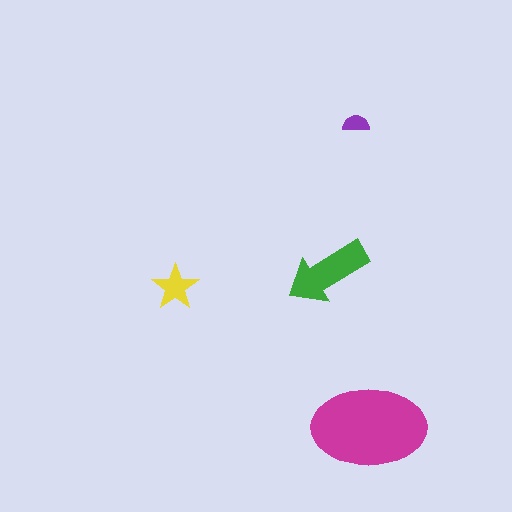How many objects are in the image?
There are 4 objects in the image.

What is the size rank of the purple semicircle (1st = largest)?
4th.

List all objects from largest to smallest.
The magenta ellipse, the green arrow, the yellow star, the purple semicircle.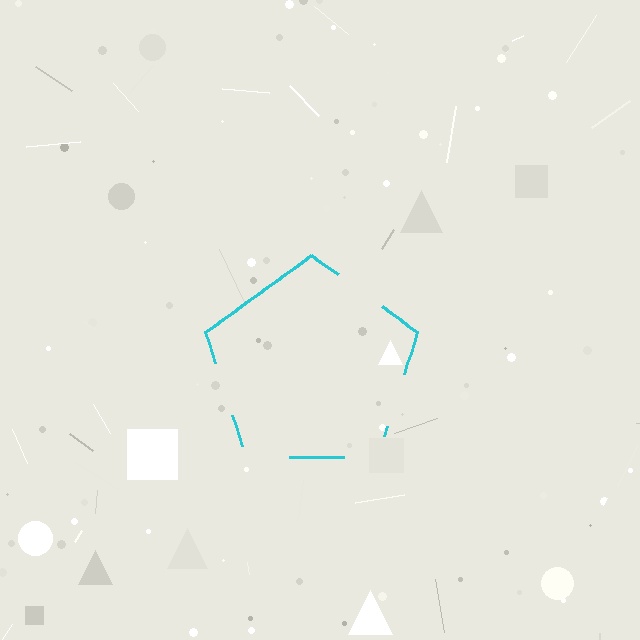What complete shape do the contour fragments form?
The contour fragments form a pentagon.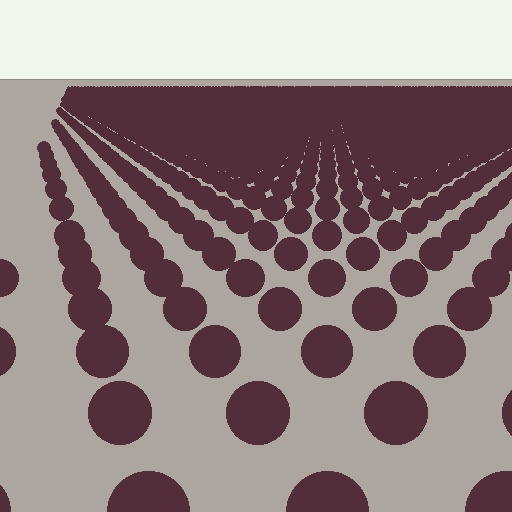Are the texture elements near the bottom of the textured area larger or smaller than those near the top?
Larger. Near the bottom, elements are closer to the viewer and appear at a bigger on-screen size.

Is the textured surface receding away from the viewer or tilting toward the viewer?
The surface is receding away from the viewer. Texture elements get smaller and denser toward the top.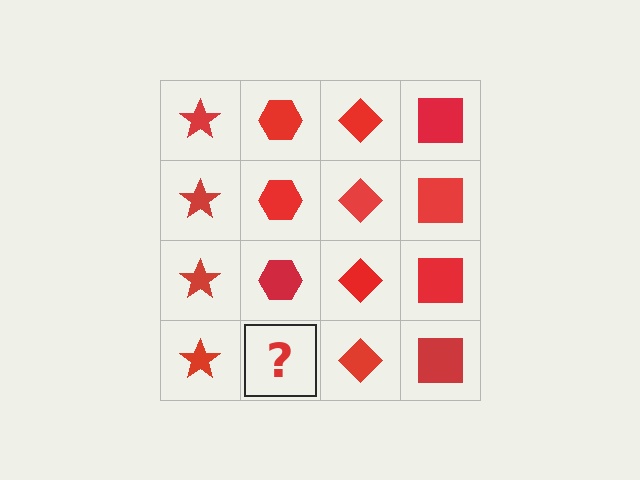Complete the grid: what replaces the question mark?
The question mark should be replaced with a red hexagon.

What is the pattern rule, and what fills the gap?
The rule is that each column has a consistent shape. The gap should be filled with a red hexagon.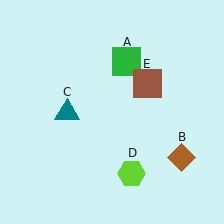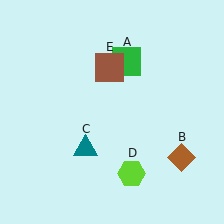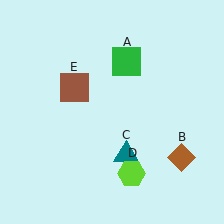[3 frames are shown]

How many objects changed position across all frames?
2 objects changed position: teal triangle (object C), brown square (object E).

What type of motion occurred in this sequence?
The teal triangle (object C), brown square (object E) rotated counterclockwise around the center of the scene.